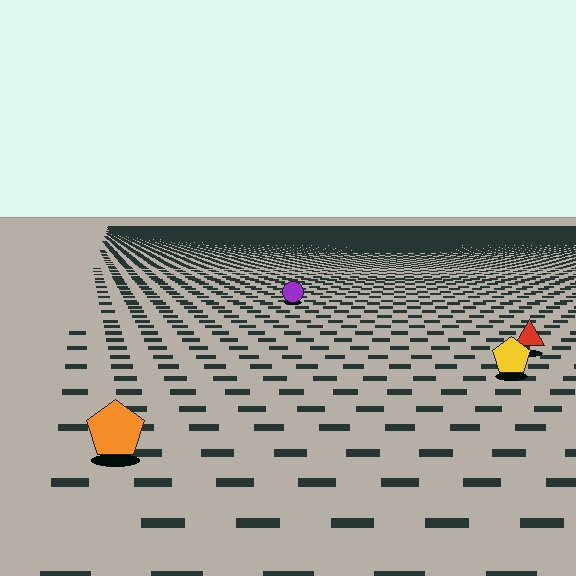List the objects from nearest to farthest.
From nearest to farthest: the orange pentagon, the yellow pentagon, the red triangle, the purple circle.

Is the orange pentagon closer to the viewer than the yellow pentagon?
Yes. The orange pentagon is closer — you can tell from the texture gradient: the ground texture is coarser near it.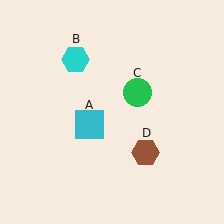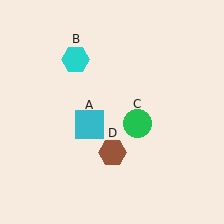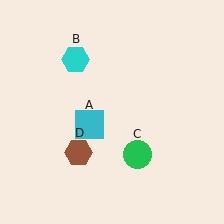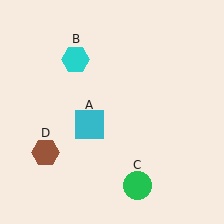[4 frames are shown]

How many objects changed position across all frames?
2 objects changed position: green circle (object C), brown hexagon (object D).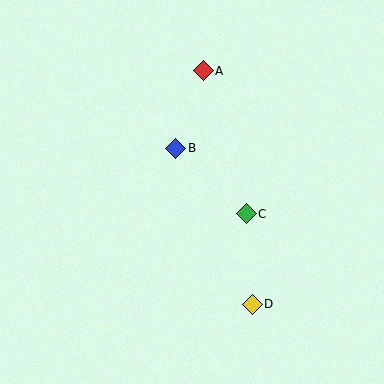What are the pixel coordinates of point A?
Point A is at (203, 71).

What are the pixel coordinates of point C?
Point C is at (246, 214).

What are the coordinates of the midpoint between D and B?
The midpoint between D and B is at (214, 226).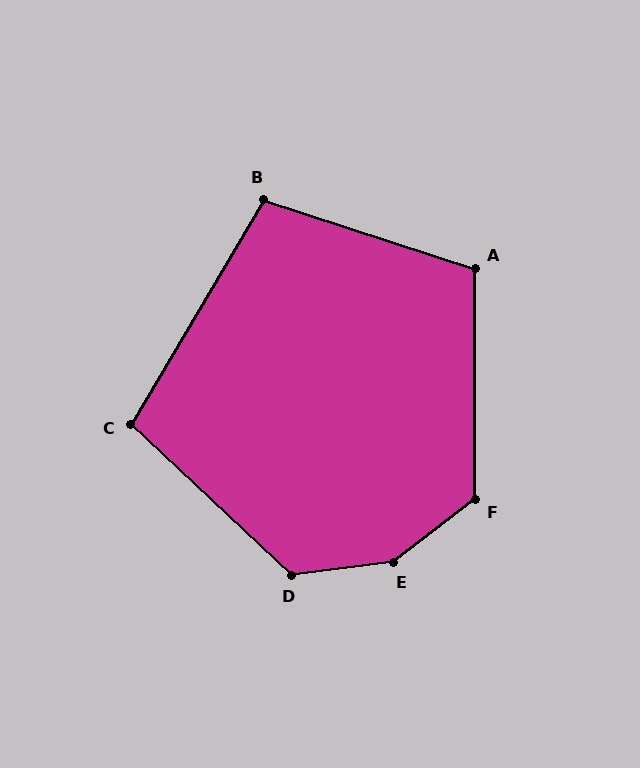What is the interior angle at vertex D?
Approximately 130 degrees (obtuse).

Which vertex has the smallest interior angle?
B, at approximately 102 degrees.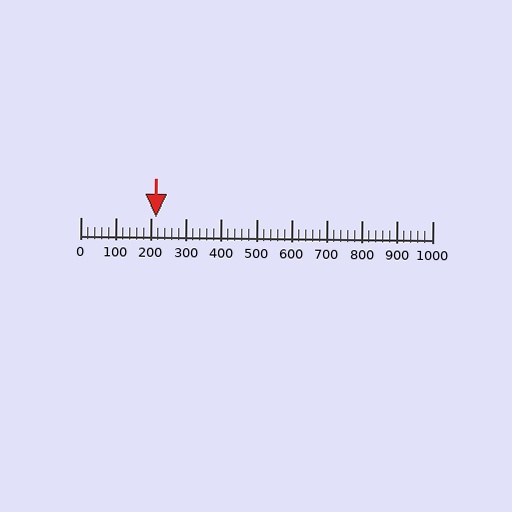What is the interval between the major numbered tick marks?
The major tick marks are spaced 100 units apart.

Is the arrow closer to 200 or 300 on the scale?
The arrow is closer to 200.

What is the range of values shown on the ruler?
The ruler shows values from 0 to 1000.